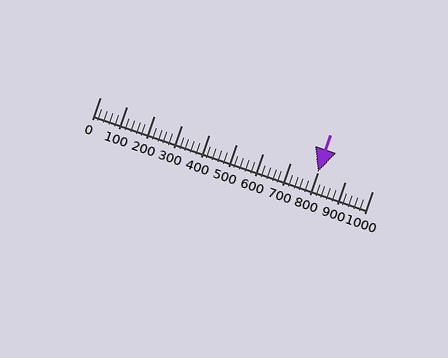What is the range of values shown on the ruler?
The ruler shows values from 0 to 1000.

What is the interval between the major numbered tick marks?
The major tick marks are spaced 100 units apart.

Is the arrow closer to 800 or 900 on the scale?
The arrow is closer to 800.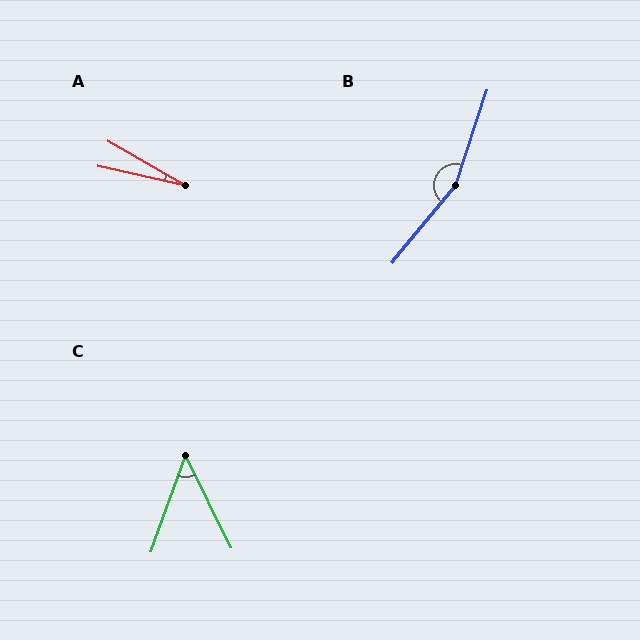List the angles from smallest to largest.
A (17°), C (46°), B (158°).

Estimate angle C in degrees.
Approximately 46 degrees.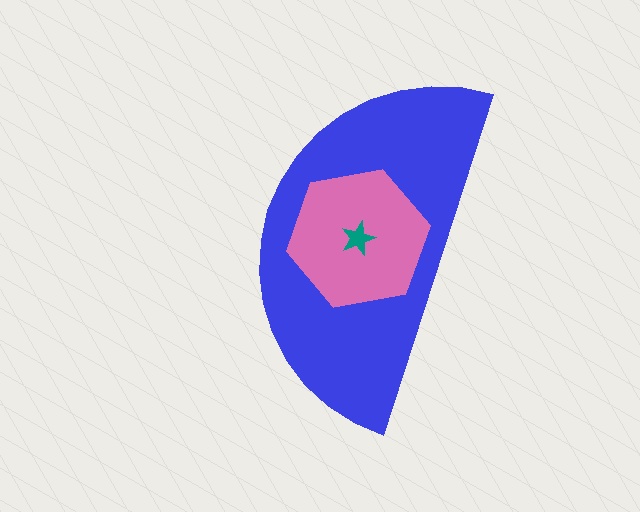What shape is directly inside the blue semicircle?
The pink hexagon.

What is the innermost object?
The teal star.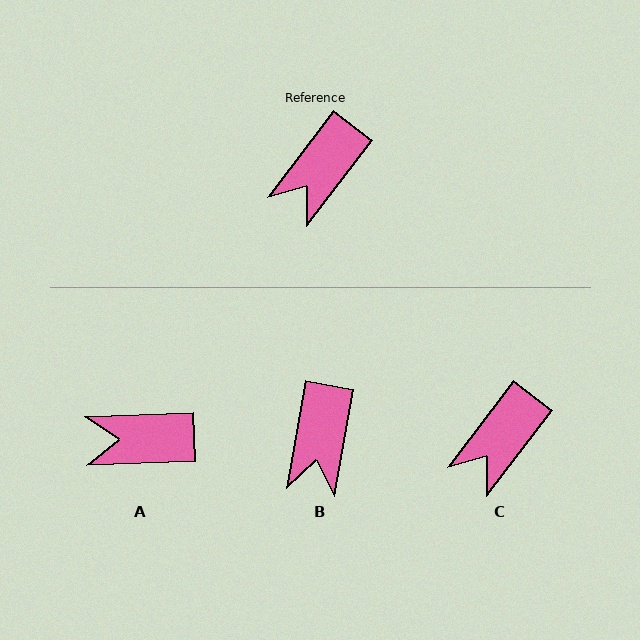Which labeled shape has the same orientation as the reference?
C.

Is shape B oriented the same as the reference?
No, it is off by about 28 degrees.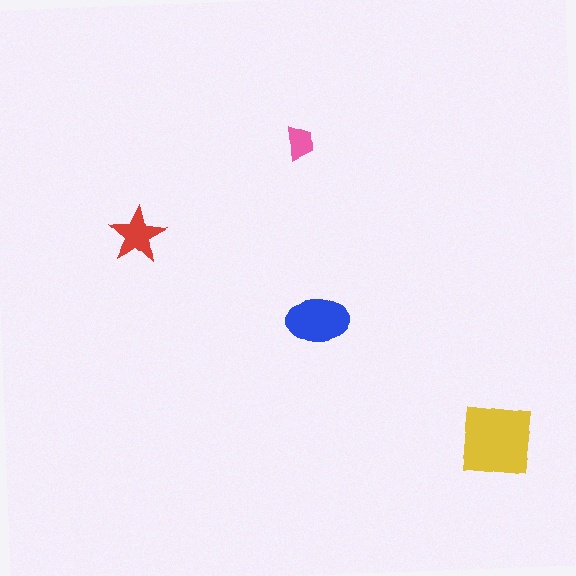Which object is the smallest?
The pink trapezoid.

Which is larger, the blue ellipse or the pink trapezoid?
The blue ellipse.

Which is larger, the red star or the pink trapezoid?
The red star.